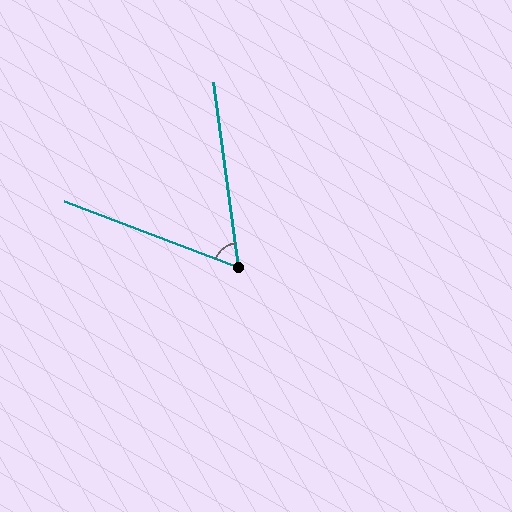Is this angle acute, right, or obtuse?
It is acute.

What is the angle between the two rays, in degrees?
Approximately 61 degrees.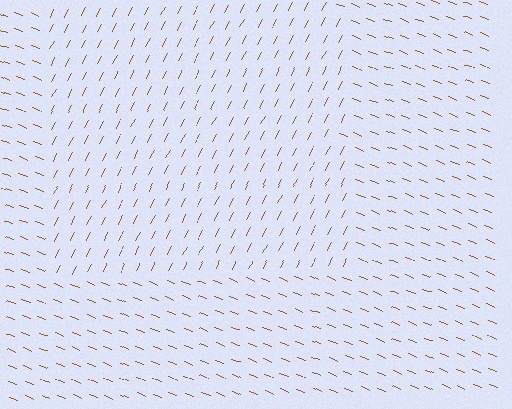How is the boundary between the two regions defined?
The boundary is defined purely by a change in line orientation (approximately 84 degrees difference). All lines are the same color and thickness.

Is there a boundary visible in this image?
Yes, there is a texture boundary formed by a change in line orientation.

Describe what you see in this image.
The image is filled with small brown line segments. A rectangle region in the image has lines oriented differently from the surrounding lines, creating a visible texture boundary.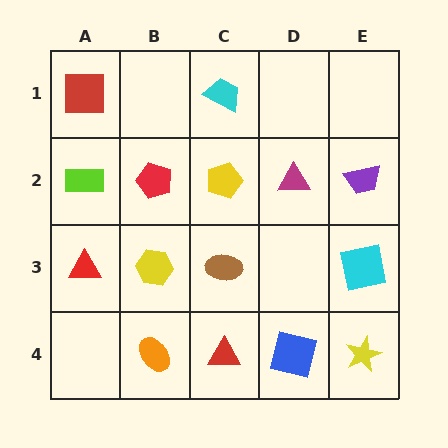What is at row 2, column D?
A magenta triangle.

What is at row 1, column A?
A red square.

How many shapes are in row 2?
5 shapes.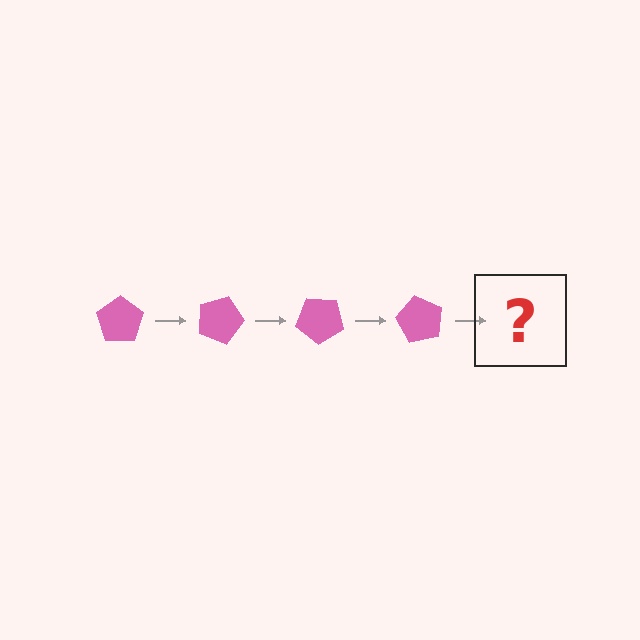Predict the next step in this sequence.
The next step is a pink pentagon rotated 80 degrees.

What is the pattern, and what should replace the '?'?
The pattern is that the pentagon rotates 20 degrees each step. The '?' should be a pink pentagon rotated 80 degrees.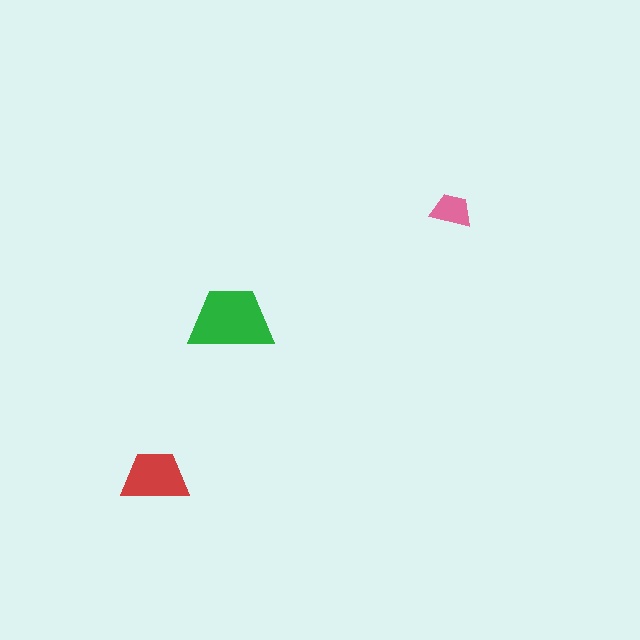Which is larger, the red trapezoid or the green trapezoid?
The green one.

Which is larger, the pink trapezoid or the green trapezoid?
The green one.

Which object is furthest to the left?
The red trapezoid is leftmost.